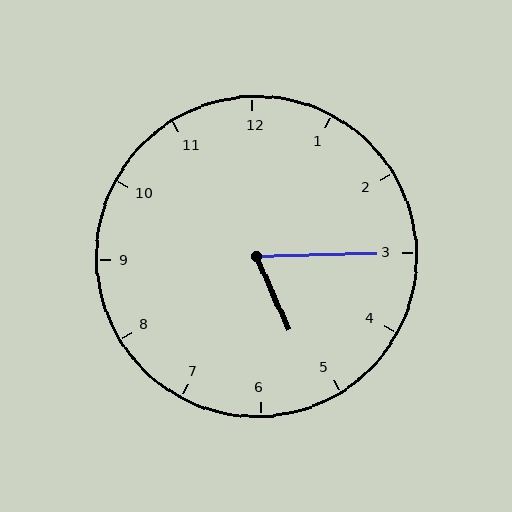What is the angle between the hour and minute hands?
Approximately 68 degrees.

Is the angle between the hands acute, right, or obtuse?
It is acute.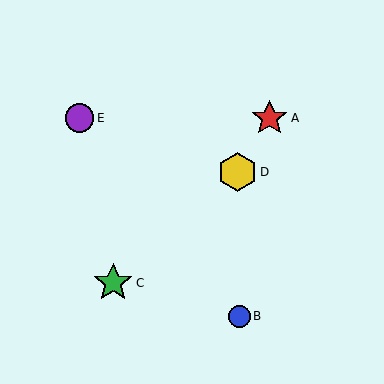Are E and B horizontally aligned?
No, E is at y≈118 and B is at y≈316.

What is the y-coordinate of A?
Object A is at y≈118.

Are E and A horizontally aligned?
Yes, both are at y≈118.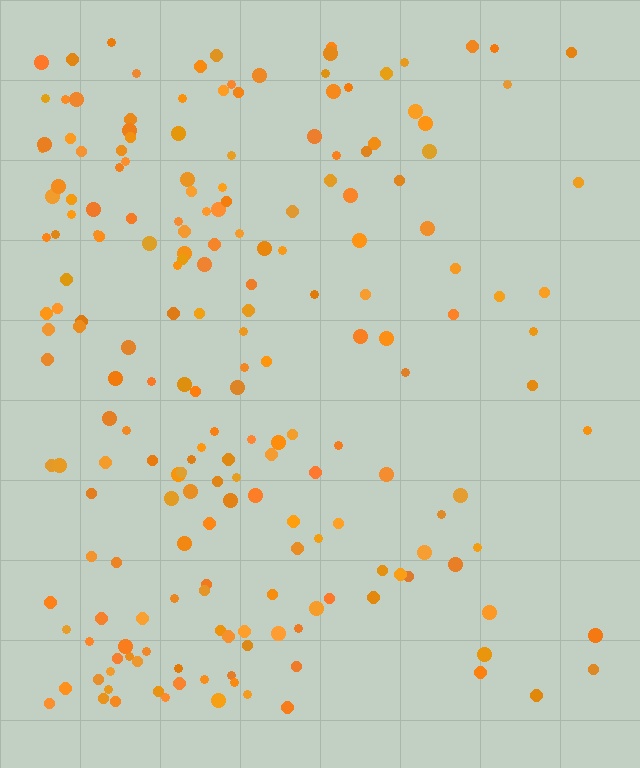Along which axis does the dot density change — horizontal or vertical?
Horizontal.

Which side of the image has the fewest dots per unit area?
The right.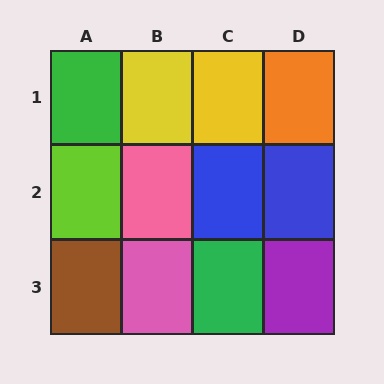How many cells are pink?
2 cells are pink.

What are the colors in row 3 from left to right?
Brown, pink, green, purple.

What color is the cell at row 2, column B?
Pink.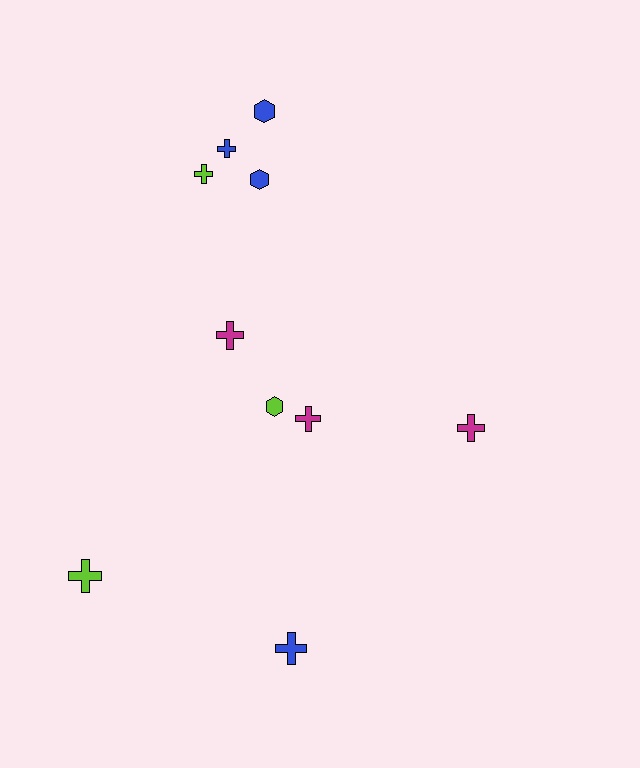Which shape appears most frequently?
Cross, with 7 objects.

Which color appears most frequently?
Blue, with 4 objects.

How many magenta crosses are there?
There are 3 magenta crosses.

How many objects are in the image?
There are 10 objects.